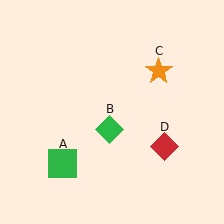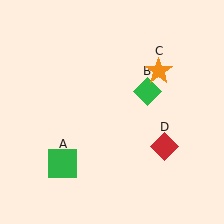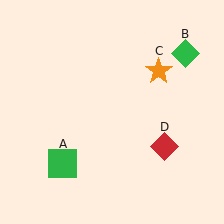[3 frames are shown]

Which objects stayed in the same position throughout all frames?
Green square (object A) and orange star (object C) and red diamond (object D) remained stationary.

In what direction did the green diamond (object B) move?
The green diamond (object B) moved up and to the right.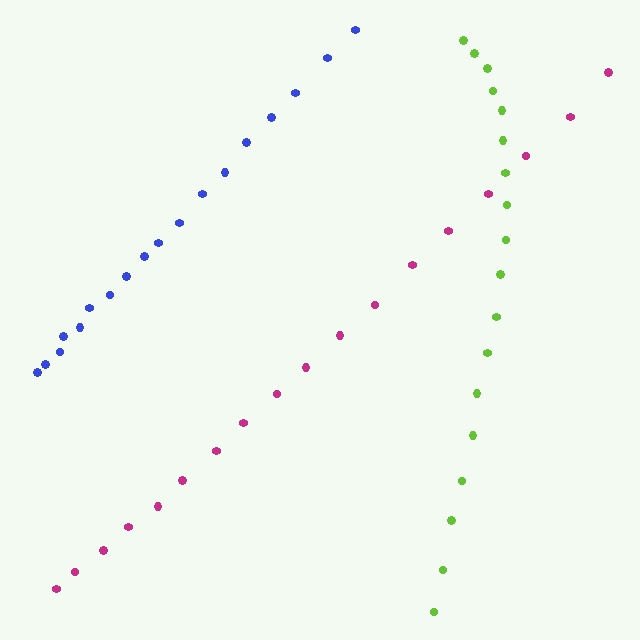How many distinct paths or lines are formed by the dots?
There are 3 distinct paths.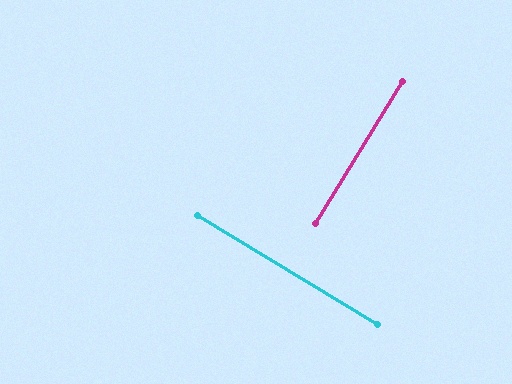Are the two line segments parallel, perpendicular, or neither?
Perpendicular — they meet at approximately 90°.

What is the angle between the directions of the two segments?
Approximately 90 degrees.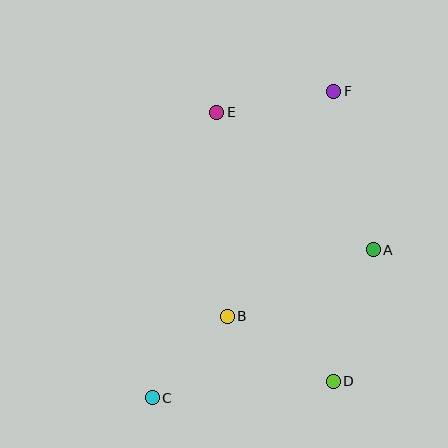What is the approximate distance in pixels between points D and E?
The distance between D and E is approximately 293 pixels.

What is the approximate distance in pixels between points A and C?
The distance between A and C is approximately 266 pixels.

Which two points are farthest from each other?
Points C and F are farthest from each other.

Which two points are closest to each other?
Points B and C are closest to each other.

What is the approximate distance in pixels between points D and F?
The distance between D and F is approximately 290 pixels.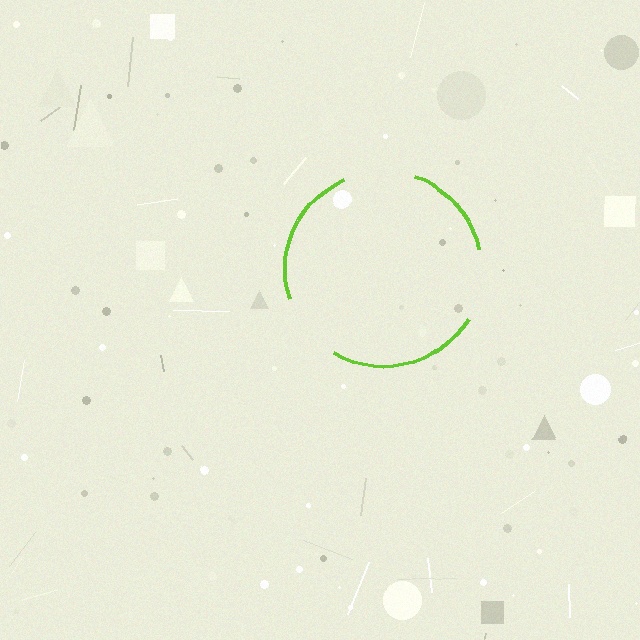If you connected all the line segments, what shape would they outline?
They would outline a circle.